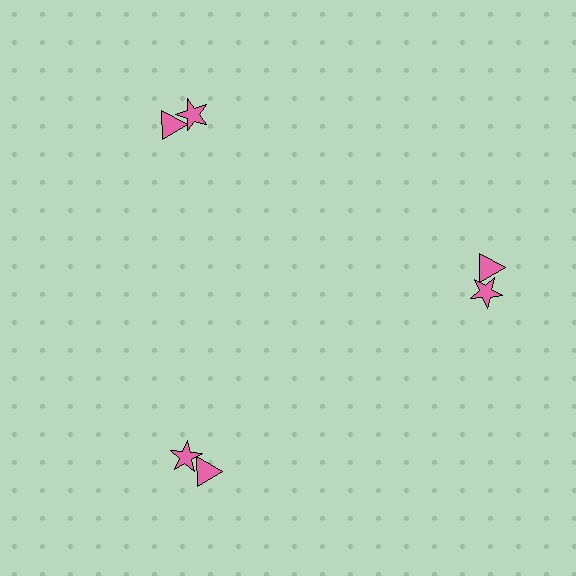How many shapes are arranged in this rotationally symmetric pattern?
There are 6 shapes, arranged in 3 groups of 2.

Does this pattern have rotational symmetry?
Yes, this pattern has 3-fold rotational symmetry. It looks the same after rotating 120 degrees around the center.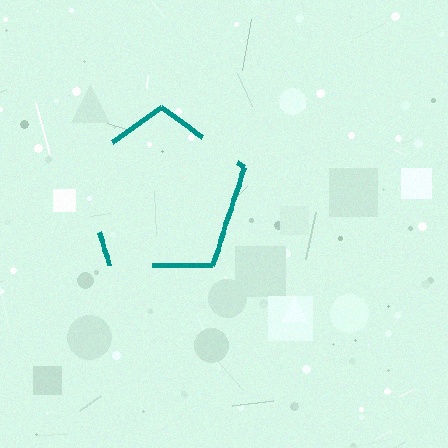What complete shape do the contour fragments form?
The contour fragments form a pentagon.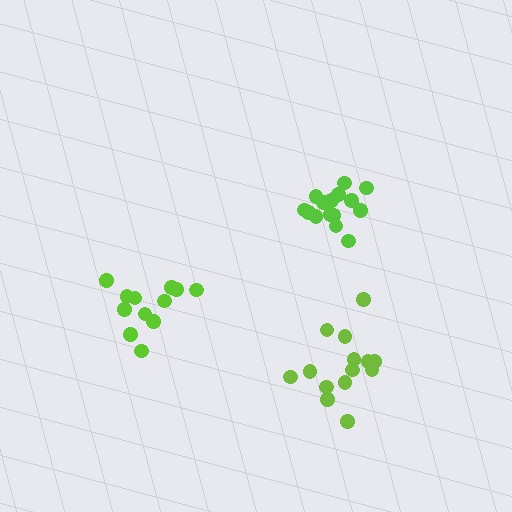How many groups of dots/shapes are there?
There are 3 groups.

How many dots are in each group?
Group 1: 15 dots, Group 2: 12 dots, Group 3: 14 dots (41 total).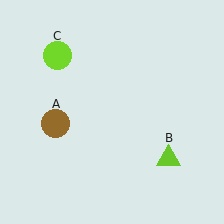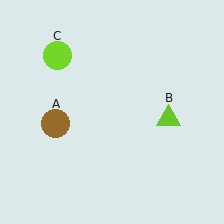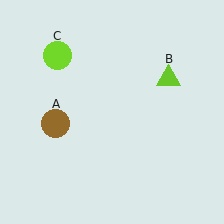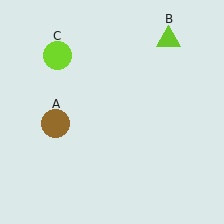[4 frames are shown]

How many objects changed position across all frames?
1 object changed position: lime triangle (object B).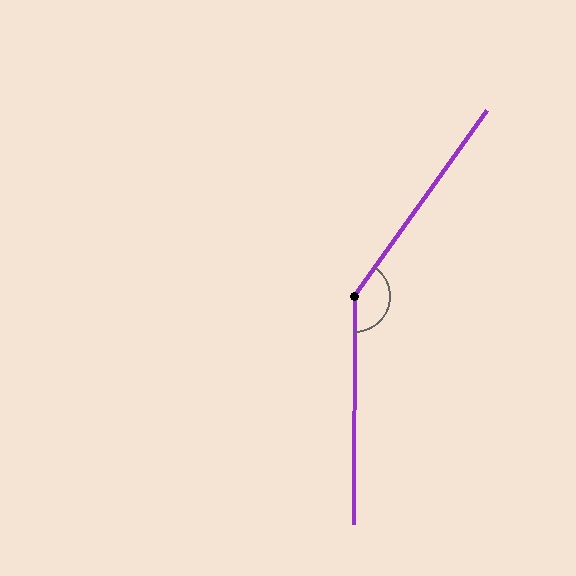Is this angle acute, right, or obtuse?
It is obtuse.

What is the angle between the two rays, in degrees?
Approximately 145 degrees.